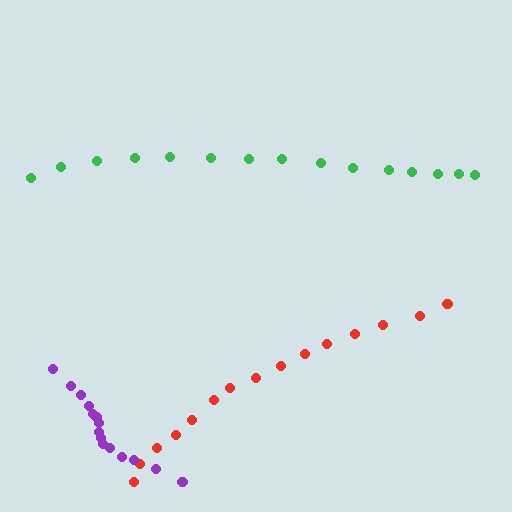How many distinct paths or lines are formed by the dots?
There are 3 distinct paths.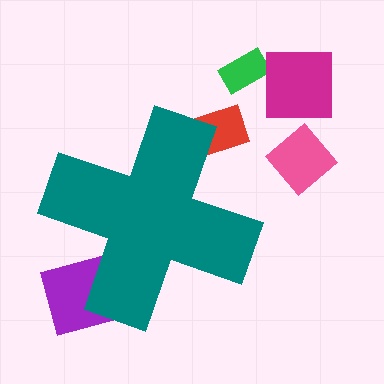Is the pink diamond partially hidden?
No, the pink diamond is fully visible.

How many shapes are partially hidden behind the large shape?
2 shapes are partially hidden.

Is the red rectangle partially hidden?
Yes, the red rectangle is partially hidden behind the teal cross.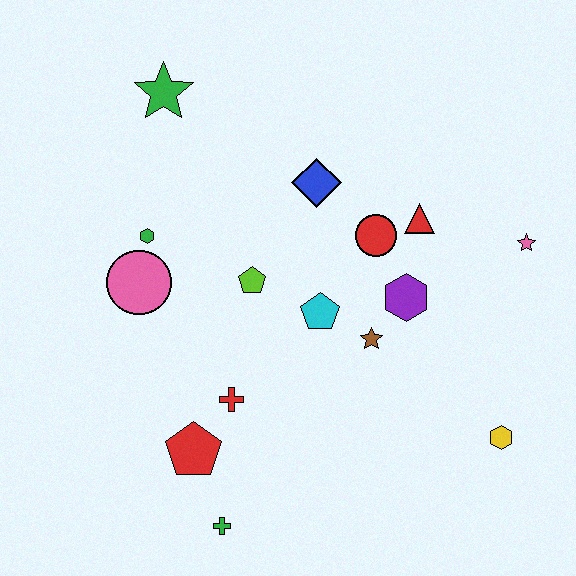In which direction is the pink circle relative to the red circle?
The pink circle is to the left of the red circle.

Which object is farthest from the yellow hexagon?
The green star is farthest from the yellow hexagon.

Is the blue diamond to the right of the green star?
Yes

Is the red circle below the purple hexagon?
No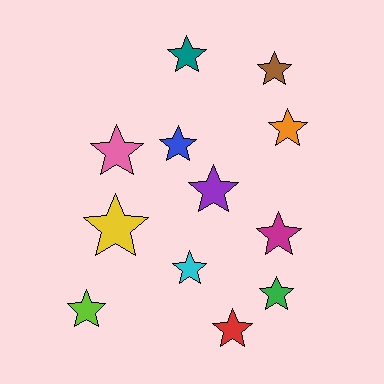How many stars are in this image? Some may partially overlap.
There are 12 stars.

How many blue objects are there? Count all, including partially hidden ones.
There is 1 blue object.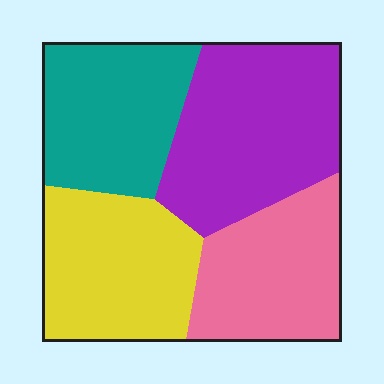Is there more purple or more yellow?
Purple.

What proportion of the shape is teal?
Teal covers about 25% of the shape.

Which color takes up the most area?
Purple, at roughly 30%.